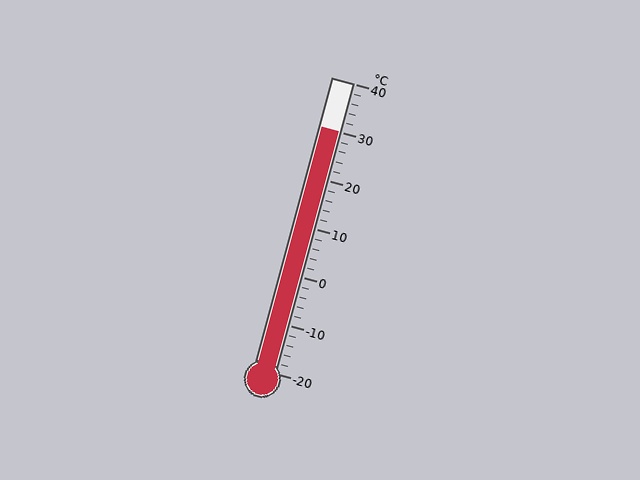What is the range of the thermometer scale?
The thermometer scale ranges from -20°C to 40°C.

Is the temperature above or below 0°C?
The temperature is above 0°C.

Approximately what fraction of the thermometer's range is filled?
The thermometer is filled to approximately 85% of its range.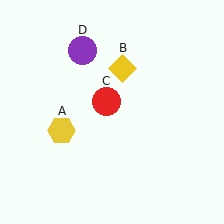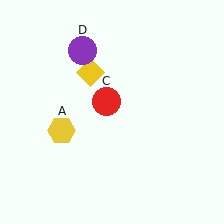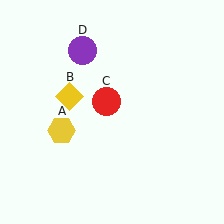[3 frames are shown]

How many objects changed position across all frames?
1 object changed position: yellow diamond (object B).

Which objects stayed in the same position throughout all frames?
Yellow hexagon (object A) and red circle (object C) and purple circle (object D) remained stationary.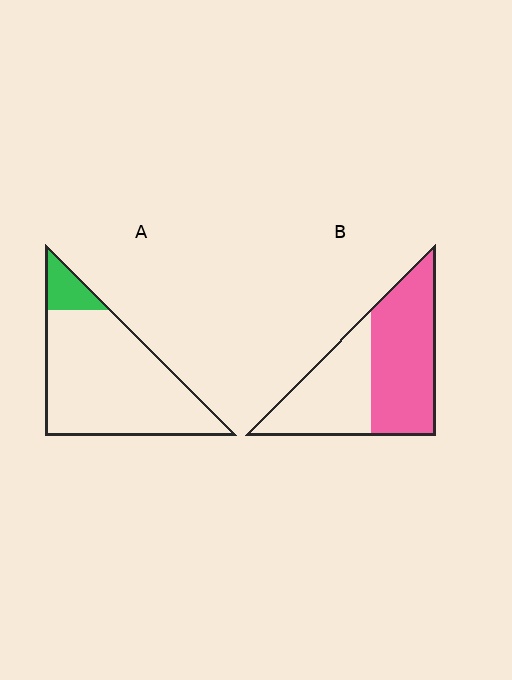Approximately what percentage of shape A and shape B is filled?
A is approximately 10% and B is approximately 55%.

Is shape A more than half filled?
No.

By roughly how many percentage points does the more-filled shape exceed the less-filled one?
By roughly 45 percentage points (B over A).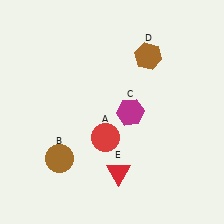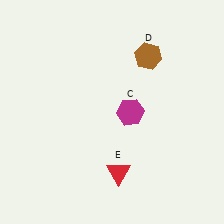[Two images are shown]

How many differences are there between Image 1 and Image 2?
There are 2 differences between the two images.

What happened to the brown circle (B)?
The brown circle (B) was removed in Image 2. It was in the bottom-left area of Image 1.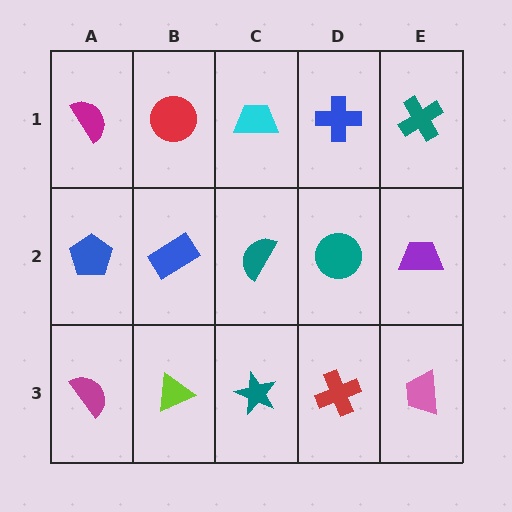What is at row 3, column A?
A magenta semicircle.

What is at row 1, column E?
A teal cross.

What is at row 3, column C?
A teal star.